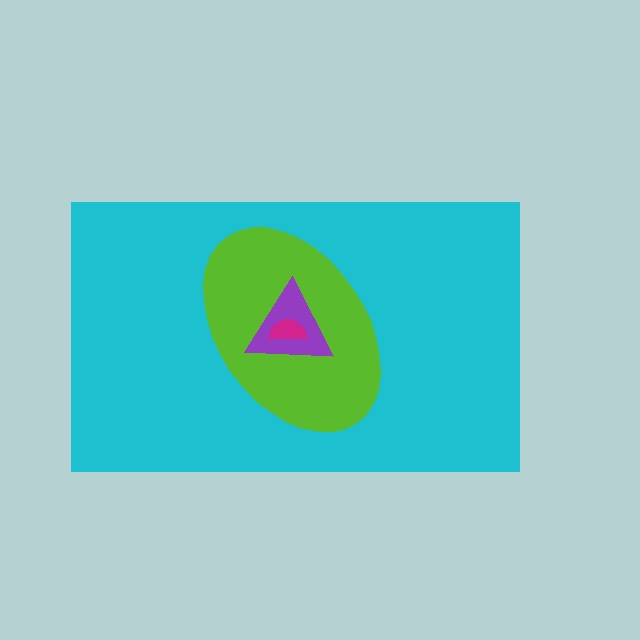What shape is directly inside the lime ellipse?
The purple triangle.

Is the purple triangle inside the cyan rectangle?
Yes.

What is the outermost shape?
The cyan rectangle.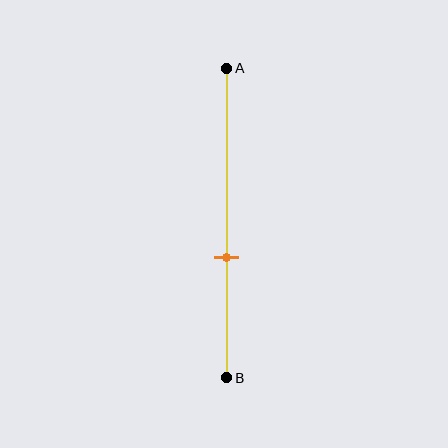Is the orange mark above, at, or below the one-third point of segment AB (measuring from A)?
The orange mark is below the one-third point of segment AB.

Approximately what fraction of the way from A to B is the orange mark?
The orange mark is approximately 60% of the way from A to B.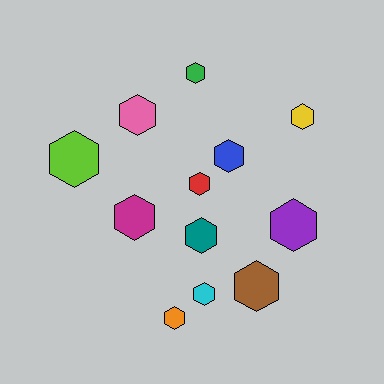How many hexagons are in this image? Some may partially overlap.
There are 12 hexagons.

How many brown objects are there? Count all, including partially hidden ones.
There is 1 brown object.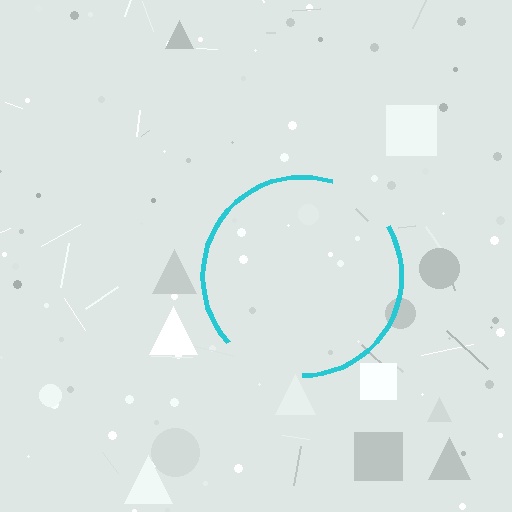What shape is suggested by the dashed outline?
The dashed outline suggests a circle.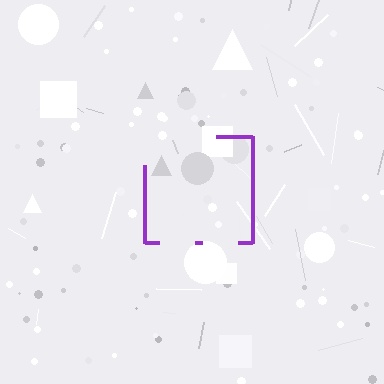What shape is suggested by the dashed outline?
The dashed outline suggests a square.